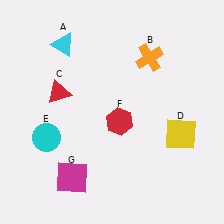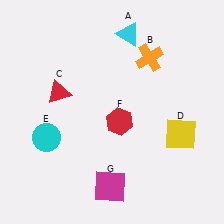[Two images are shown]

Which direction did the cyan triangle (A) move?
The cyan triangle (A) moved right.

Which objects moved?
The objects that moved are: the cyan triangle (A), the magenta square (G).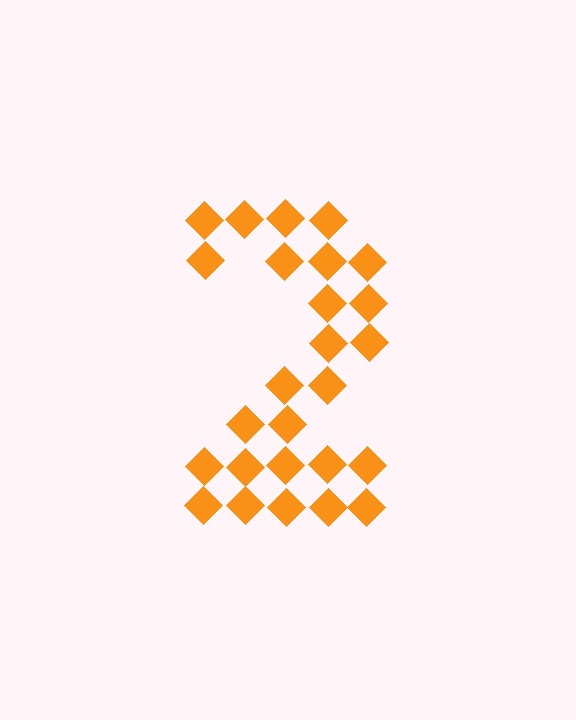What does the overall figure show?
The overall figure shows the digit 2.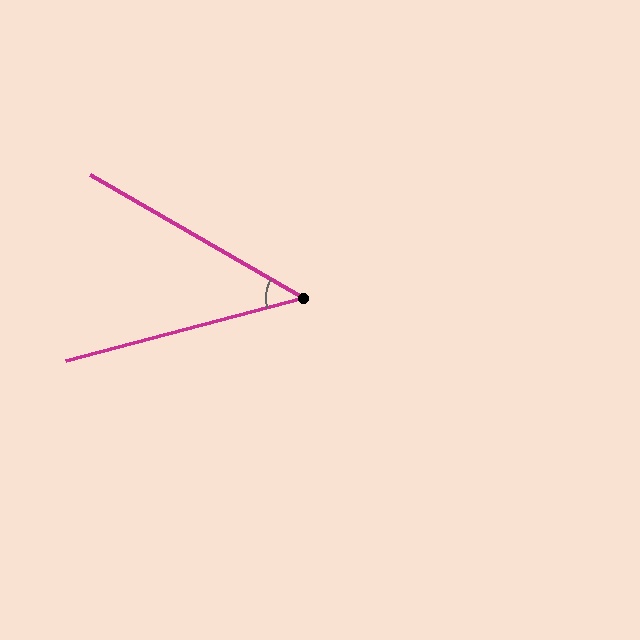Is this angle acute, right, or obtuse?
It is acute.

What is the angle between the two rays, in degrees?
Approximately 45 degrees.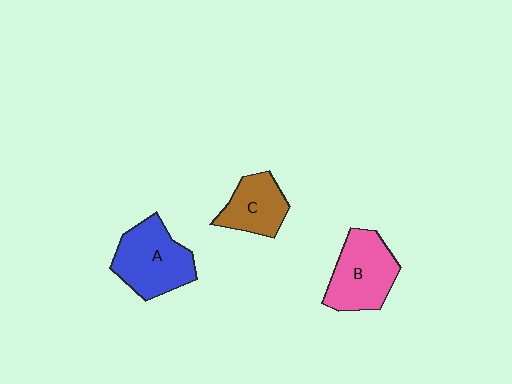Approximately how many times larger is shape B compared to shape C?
Approximately 1.4 times.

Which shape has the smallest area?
Shape C (brown).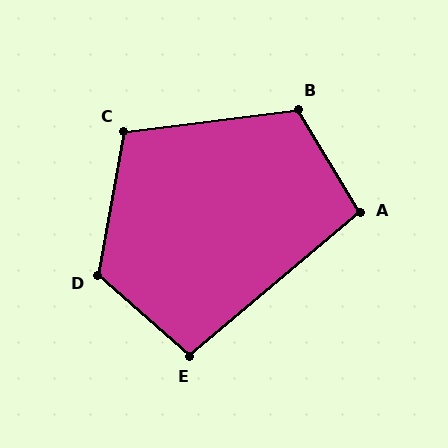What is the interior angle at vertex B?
Approximately 114 degrees (obtuse).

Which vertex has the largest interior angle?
D, at approximately 121 degrees.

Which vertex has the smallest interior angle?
E, at approximately 99 degrees.